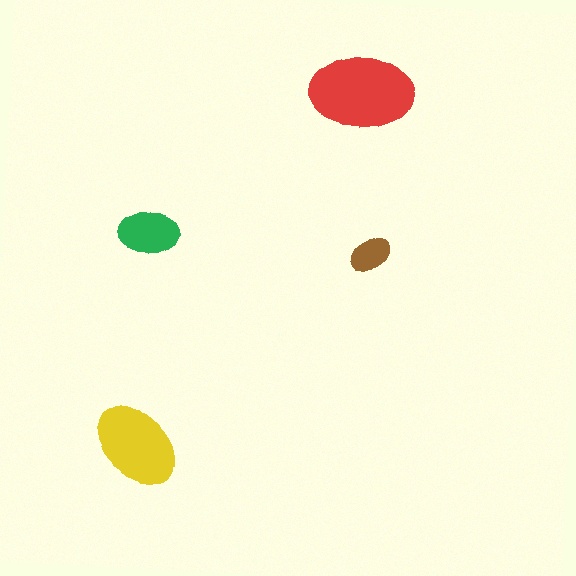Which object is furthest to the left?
The yellow ellipse is leftmost.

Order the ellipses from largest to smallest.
the red one, the yellow one, the green one, the brown one.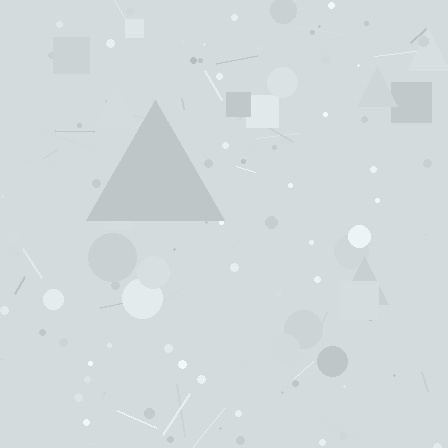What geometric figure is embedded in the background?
A triangle is embedded in the background.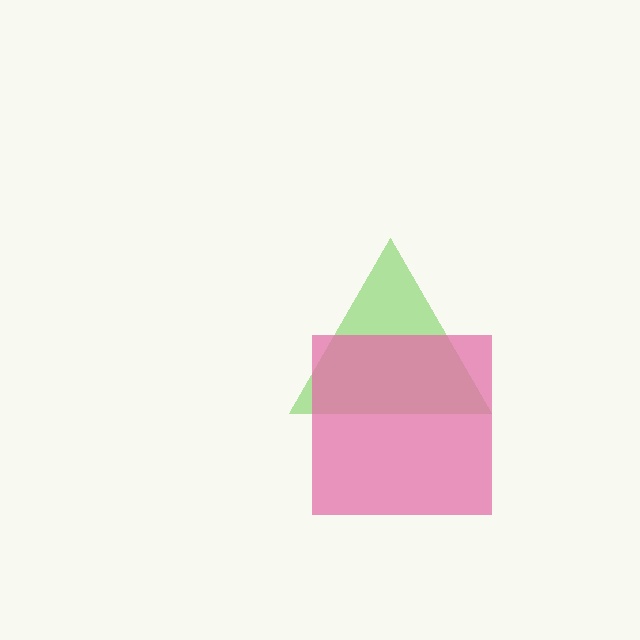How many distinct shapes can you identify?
There are 2 distinct shapes: a lime triangle, a pink square.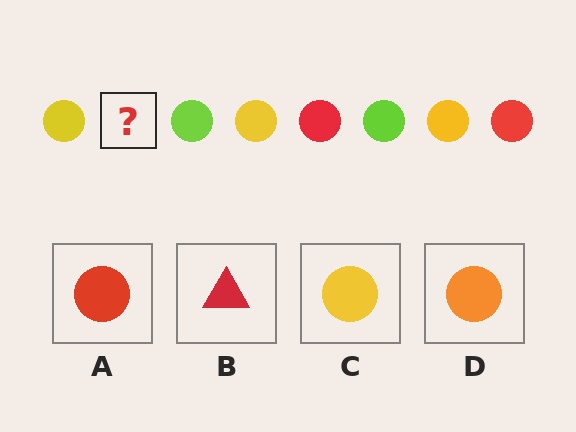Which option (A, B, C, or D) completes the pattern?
A.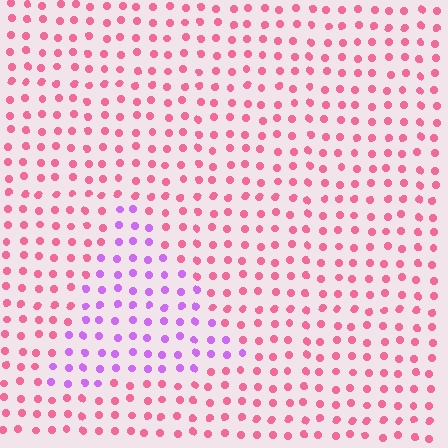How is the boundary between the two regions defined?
The boundary is defined purely by a slight shift in hue (about 55 degrees). Spacing, size, and orientation are identical on both sides.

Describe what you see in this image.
The image is filled with small pink elements in a uniform arrangement. A triangle-shaped region is visible where the elements are tinted to a slightly different hue, forming a subtle color boundary.